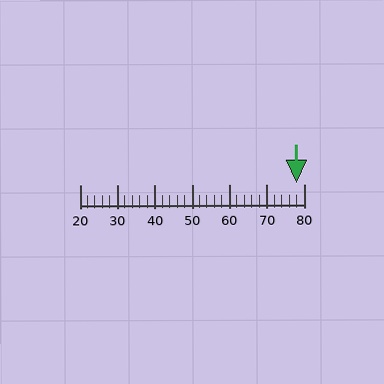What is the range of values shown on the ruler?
The ruler shows values from 20 to 80.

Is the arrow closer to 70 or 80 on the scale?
The arrow is closer to 80.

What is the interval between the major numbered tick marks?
The major tick marks are spaced 10 units apart.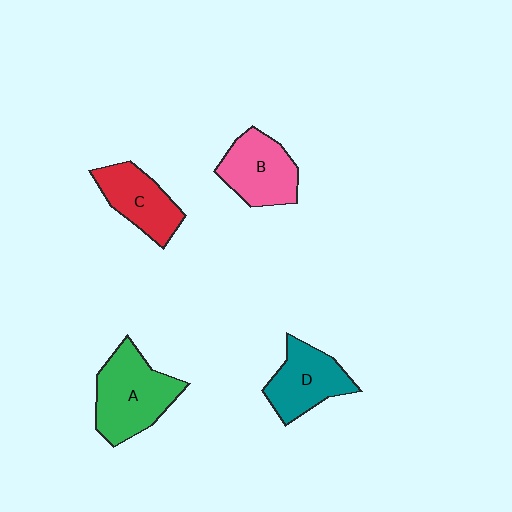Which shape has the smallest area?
Shape C (red).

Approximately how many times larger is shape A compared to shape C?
Approximately 1.4 times.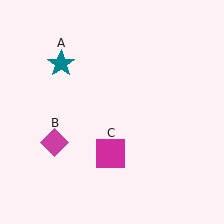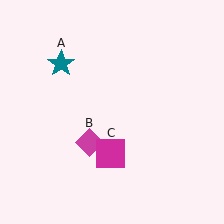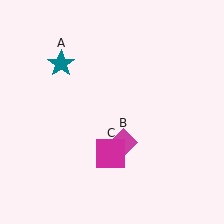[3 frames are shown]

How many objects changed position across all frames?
1 object changed position: magenta diamond (object B).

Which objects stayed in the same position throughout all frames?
Teal star (object A) and magenta square (object C) remained stationary.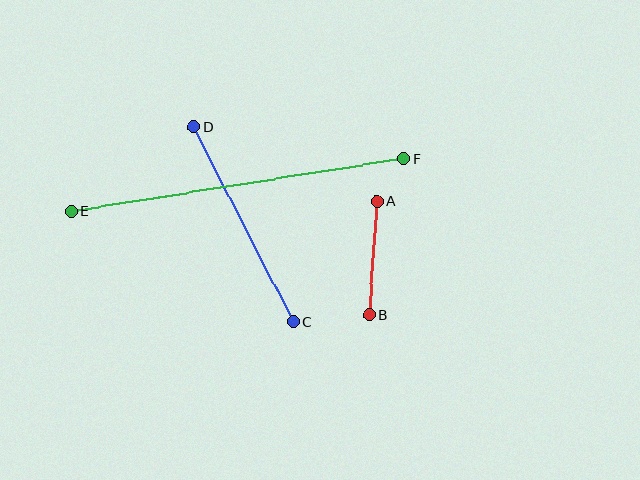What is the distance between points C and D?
The distance is approximately 219 pixels.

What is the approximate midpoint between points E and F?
The midpoint is at approximately (237, 185) pixels.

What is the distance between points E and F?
The distance is approximately 337 pixels.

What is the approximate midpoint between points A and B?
The midpoint is at approximately (373, 258) pixels.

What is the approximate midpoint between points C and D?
The midpoint is at approximately (243, 225) pixels.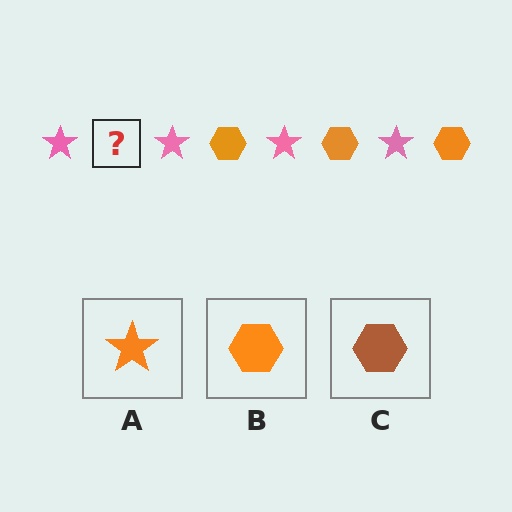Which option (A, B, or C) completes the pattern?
B.